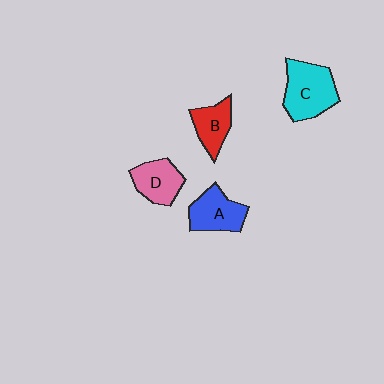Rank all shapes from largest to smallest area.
From largest to smallest: C (cyan), A (blue), D (pink), B (red).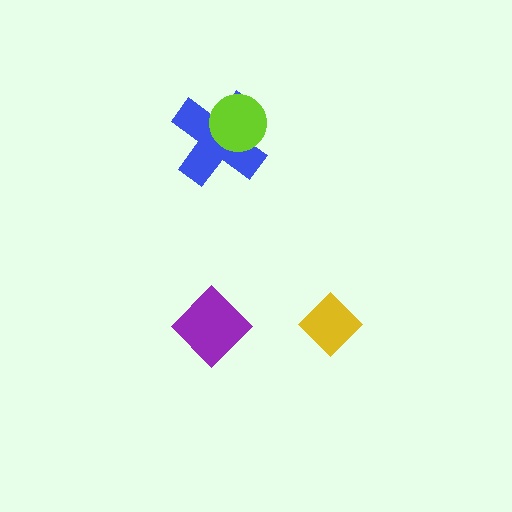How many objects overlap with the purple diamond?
0 objects overlap with the purple diamond.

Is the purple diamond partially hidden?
No, no other shape covers it.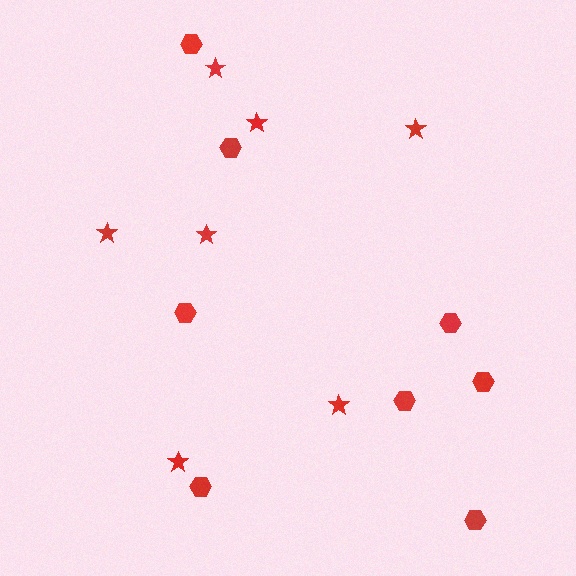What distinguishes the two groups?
There are 2 groups: one group of hexagons (8) and one group of stars (7).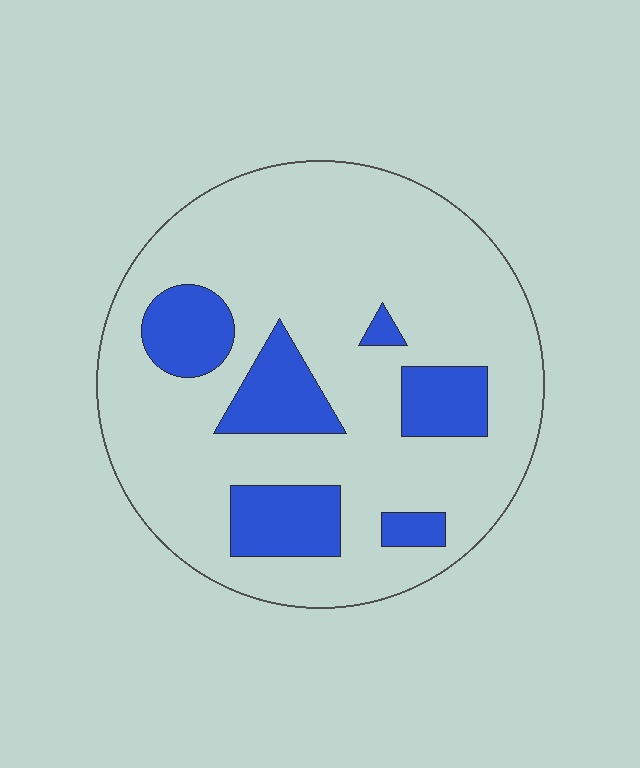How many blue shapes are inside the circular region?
6.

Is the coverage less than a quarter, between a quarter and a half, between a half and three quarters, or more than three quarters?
Less than a quarter.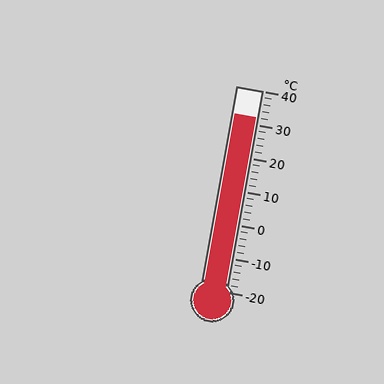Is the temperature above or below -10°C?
The temperature is above -10°C.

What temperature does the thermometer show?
The thermometer shows approximately 32°C.